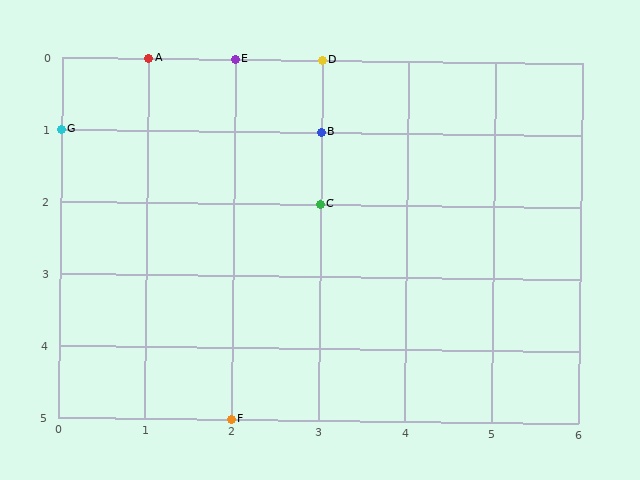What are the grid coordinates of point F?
Point F is at grid coordinates (2, 5).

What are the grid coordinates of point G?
Point G is at grid coordinates (0, 1).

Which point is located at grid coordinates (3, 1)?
Point B is at (3, 1).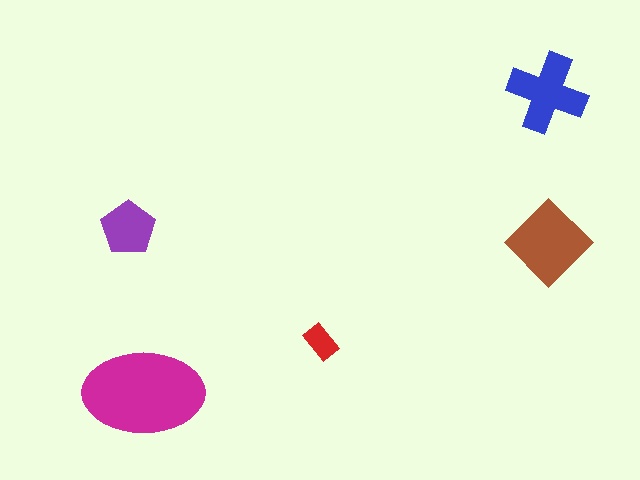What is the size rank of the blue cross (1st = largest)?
3rd.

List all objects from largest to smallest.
The magenta ellipse, the brown diamond, the blue cross, the purple pentagon, the red rectangle.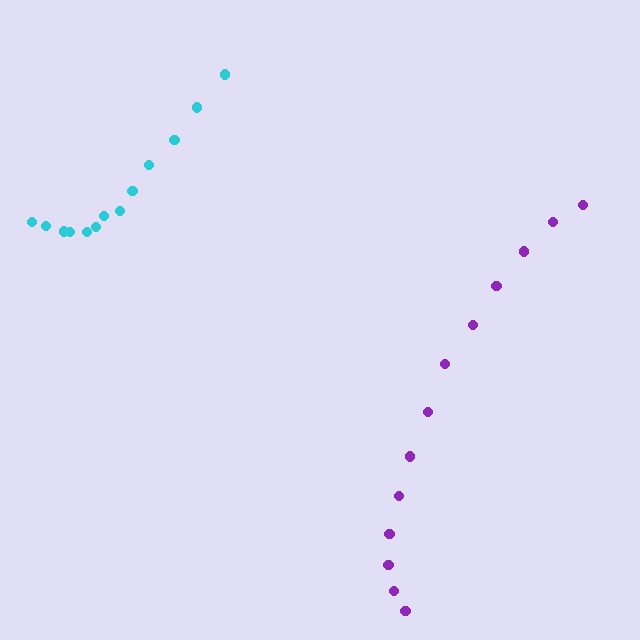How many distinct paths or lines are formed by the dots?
There are 2 distinct paths.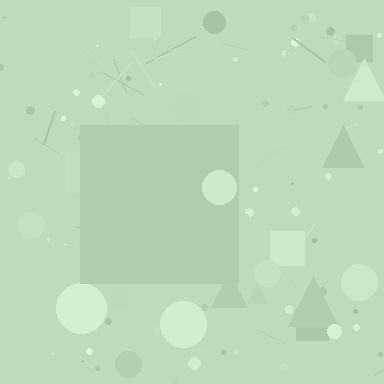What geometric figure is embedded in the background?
A square is embedded in the background.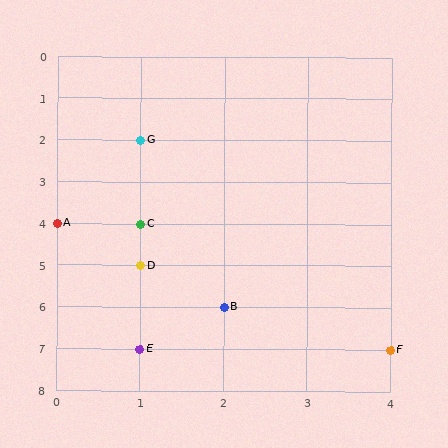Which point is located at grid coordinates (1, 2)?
Point G is at (1, 2).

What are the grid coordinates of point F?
Point F is at grid coordinates (4, 7).